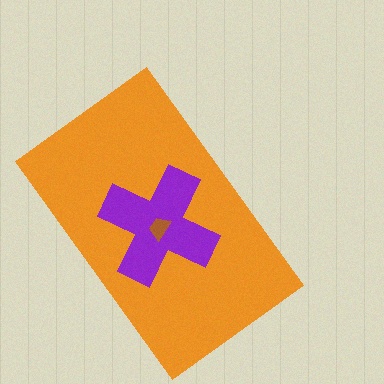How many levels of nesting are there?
3.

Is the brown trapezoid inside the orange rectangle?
Yes.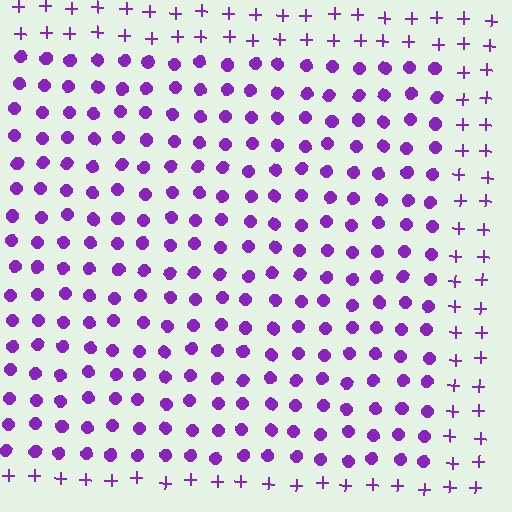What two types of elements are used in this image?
The image uses circles inside the rectangle region and plus signs outside it.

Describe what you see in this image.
The image is filled with small purple elements arranged in a uniform grid. A rectangle-shaped region contains circles, while the surrounding area contains plus signs. The boundary is defined purely by the change in element shape.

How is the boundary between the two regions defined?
The boundary is defined by a change in element shape: circles inside vs. plus signs outside. All elements share the same color and spacing.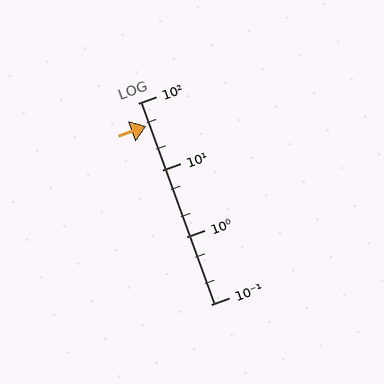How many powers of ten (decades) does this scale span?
The scale spans 3 decades, from 0.1 to 100.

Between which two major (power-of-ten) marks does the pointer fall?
The pointer is between 10 and 100.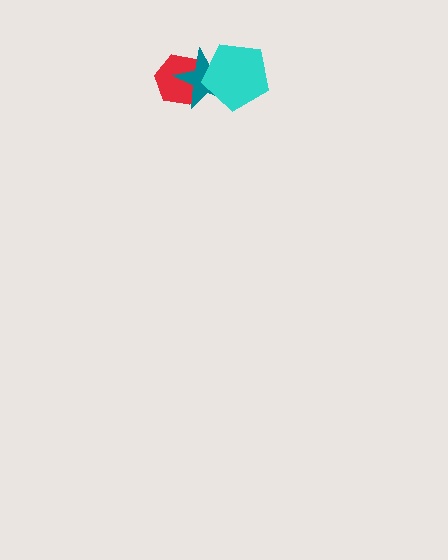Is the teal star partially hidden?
Yes, it is partially covered by another shape.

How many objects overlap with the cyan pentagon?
2 objects overlap with the cyan pentagon.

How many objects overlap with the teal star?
2 objects overlap with the teal star.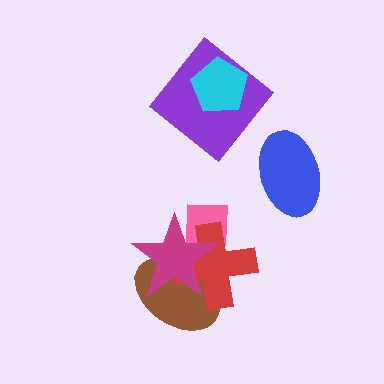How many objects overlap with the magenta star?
3 objects overlap with the magenta star.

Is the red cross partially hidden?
Yes, it is partially covered by another shape.